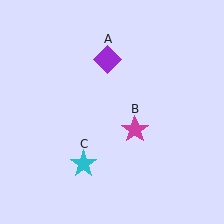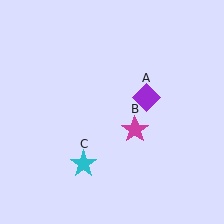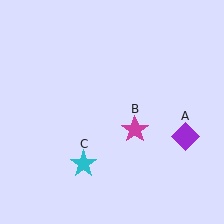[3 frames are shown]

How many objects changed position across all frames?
1 object changed position: purple diamond (object A).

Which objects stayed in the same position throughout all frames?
Magenta star (object B) and cyan star (object C) remained stationary.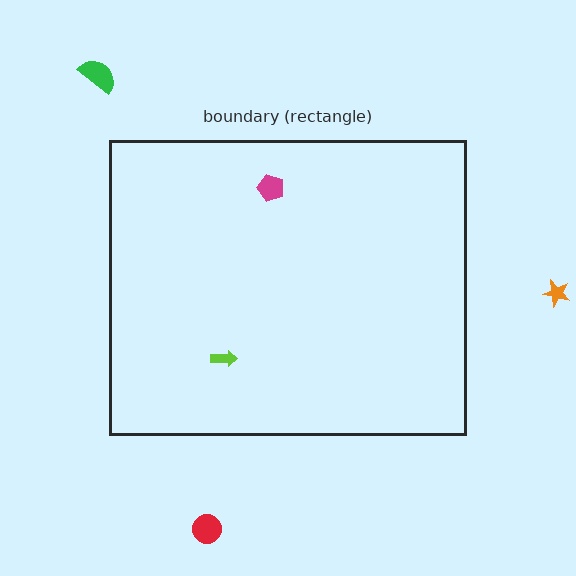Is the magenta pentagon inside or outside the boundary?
Inside.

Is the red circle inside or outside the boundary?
Outside.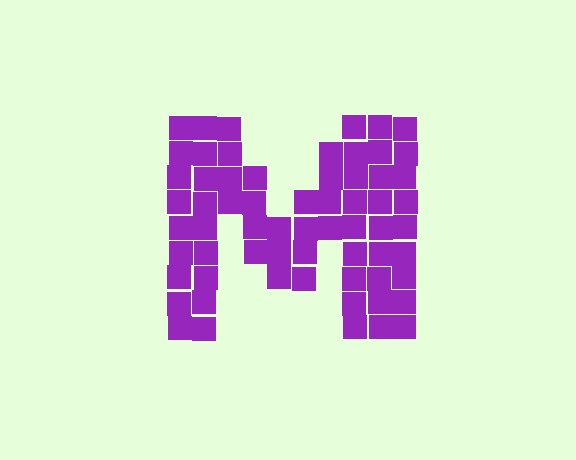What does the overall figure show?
The overall figure shows the letter M.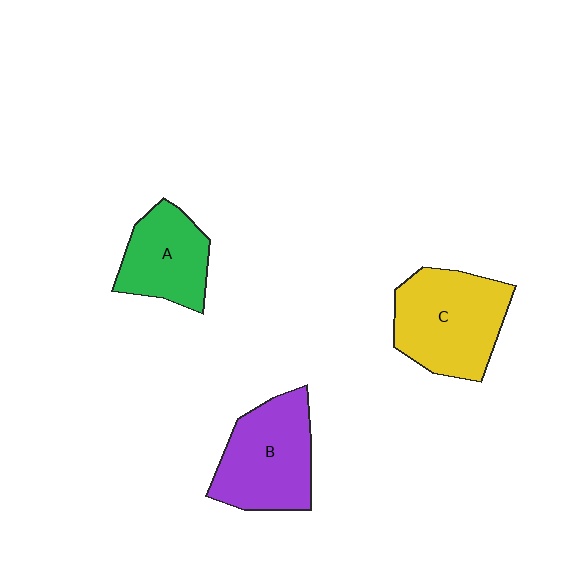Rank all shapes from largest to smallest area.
From largest to smallest: C (yellow), B (purple), A (green).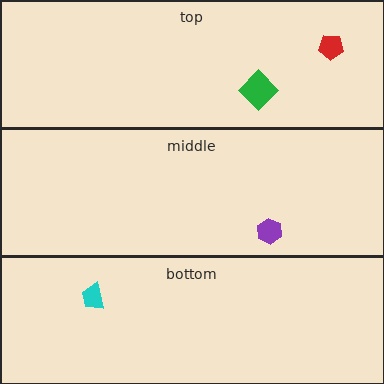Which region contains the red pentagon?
The top region.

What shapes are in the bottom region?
The cyan trapezoid.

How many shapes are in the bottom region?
1.